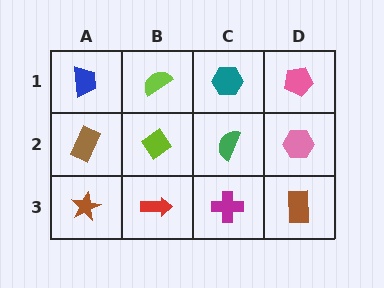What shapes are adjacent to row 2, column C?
A teal hexagon (row 1, column C), a magenta cross (row 3, column C), a lime diamond (row 2, column B), a pink hexagon (row 2, column D).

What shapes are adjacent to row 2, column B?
A lime semicircle (row 1, column B), a red arrow (row 3, column B), a brown rectangle (row 2, column A), a green semicircle (row 2, column C).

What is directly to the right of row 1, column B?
A teal hexagon.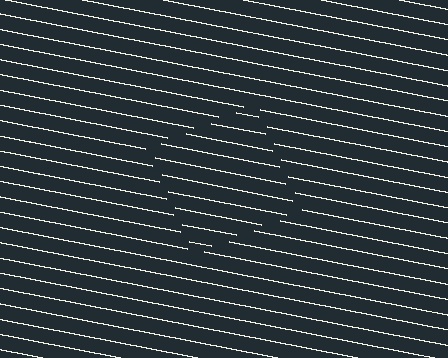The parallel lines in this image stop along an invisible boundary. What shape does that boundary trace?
An illusory square. The interior of the shape contains the same grating, shifted by half a period — the contour is defined by the phase discontinuity where line-ends from the inner and outer gratings abut.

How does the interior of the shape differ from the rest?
The interior of the shape contains the same grating, shifted by half a period — the contour is defined by the phase discontinuity where line-ends from the inner and outer gratings abut.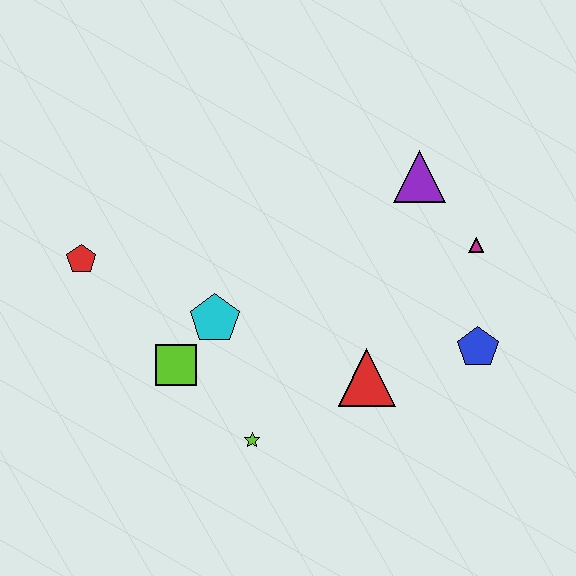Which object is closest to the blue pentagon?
The magenta triangle is closest to the blue pentagon.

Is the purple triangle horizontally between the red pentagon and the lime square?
No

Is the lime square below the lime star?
No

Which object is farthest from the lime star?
The purple triangle is farthest from the lime star.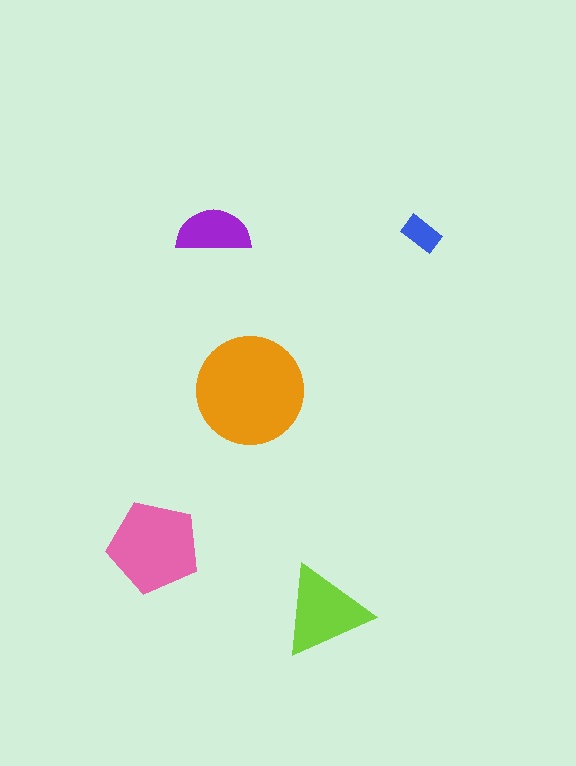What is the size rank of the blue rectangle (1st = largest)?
5th.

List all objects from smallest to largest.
The blue rectangle, the purple semicircle, the lime triangle, the pink pentagon, the orange circle.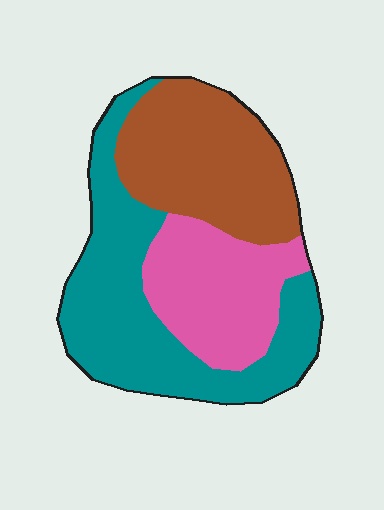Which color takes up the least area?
Pink, at roughly 25%.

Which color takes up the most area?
Teal, at roughly 40%.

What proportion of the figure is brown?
Brown takes up about one third (1/3) of the figure.